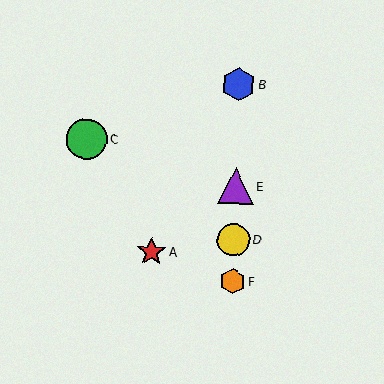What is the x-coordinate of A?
Object A is at x≈151.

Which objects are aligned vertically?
Objects B, D, E, F are aligned vertically.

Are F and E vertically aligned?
Yes, both are at x≈232.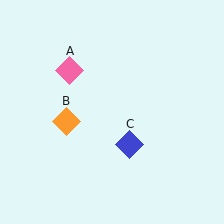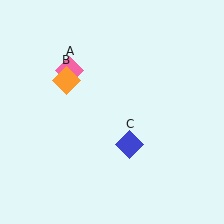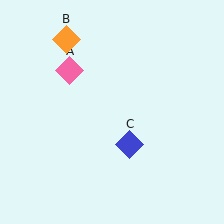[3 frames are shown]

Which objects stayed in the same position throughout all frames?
Pink diamond (object A) and blue diamond (object C) remained stationary.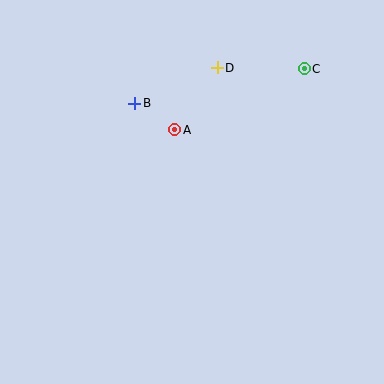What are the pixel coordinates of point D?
Point D is at (217, 68).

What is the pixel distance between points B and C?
The distance between B and C is 173 pixels.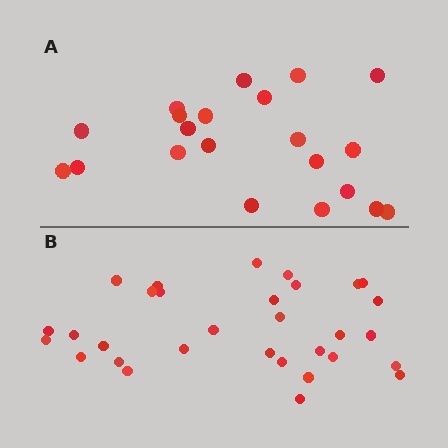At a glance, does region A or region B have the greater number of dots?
Region B (the bottom region) has more dots.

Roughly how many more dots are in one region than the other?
Region B has roughly 10 or so more dots than region A.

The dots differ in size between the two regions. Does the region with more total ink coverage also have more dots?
No. Region A has more total ink coverage because its dots are larger, but region B actually contains more individual dots. Total area can be misleading — the number of items is what matters here.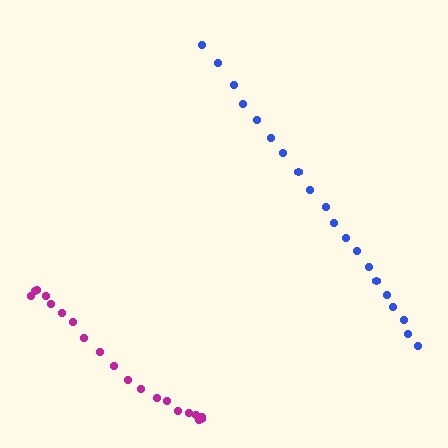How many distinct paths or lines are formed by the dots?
There are 2 distinct paths.